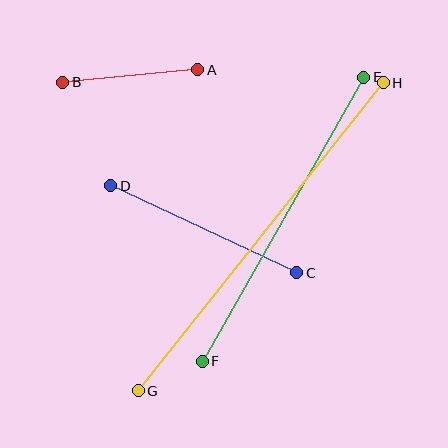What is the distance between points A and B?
The distance is approximately 135 pixels.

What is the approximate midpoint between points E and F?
The midpoint is at approximately (283, 219) pixels.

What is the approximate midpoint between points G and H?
The midpoint is at approximately (261, 237) pixels.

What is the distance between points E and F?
The distance is approximately 327 pixels.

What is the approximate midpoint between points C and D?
The midpoint is at approximately (204, 229) pixels.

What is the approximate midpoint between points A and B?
The midpoint is at approximately (130, 76) pixels.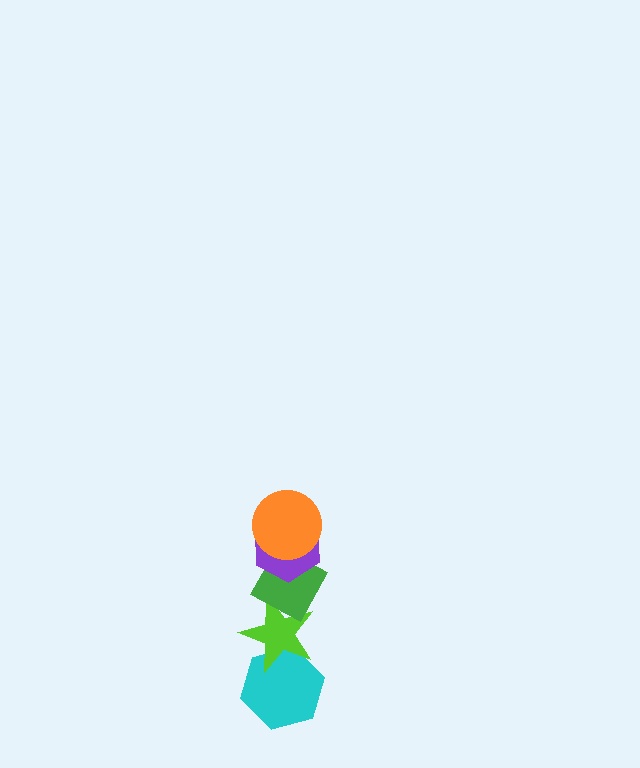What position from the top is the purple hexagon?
The purple hexagon is 2nd from the top.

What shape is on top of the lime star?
The green diamond is on top of the lime star.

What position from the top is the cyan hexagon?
The cyan hexagon is 5th from the top.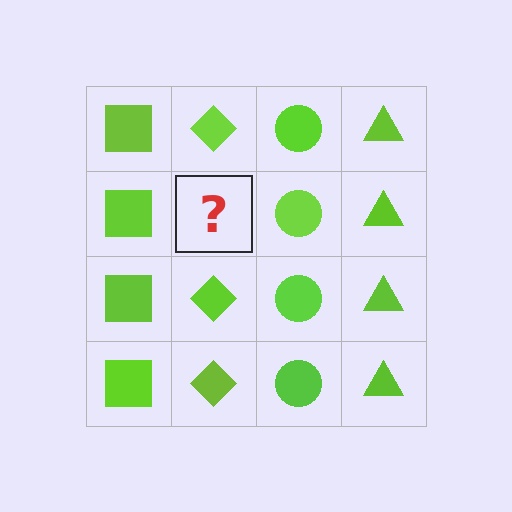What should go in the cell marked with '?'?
The missing cell should contain a lime diamond.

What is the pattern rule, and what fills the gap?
The rule is that each column has a consistent shape. The gap should be filled with a lime diamond.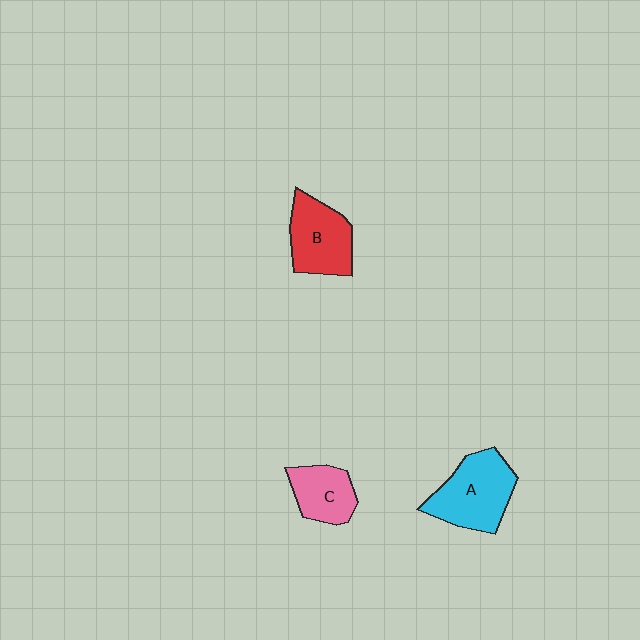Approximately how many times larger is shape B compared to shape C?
Approximately 1.3 times.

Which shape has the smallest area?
Shape C (pink).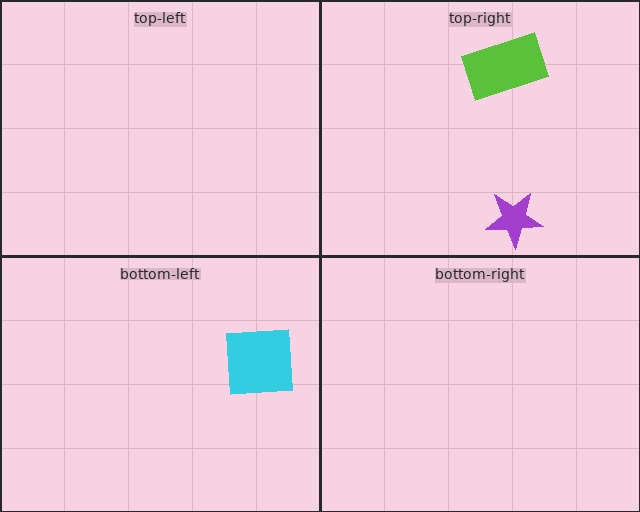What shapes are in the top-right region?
The purple star, the lime rectangle.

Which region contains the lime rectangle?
The top-right region.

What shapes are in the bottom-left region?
The cyan square.